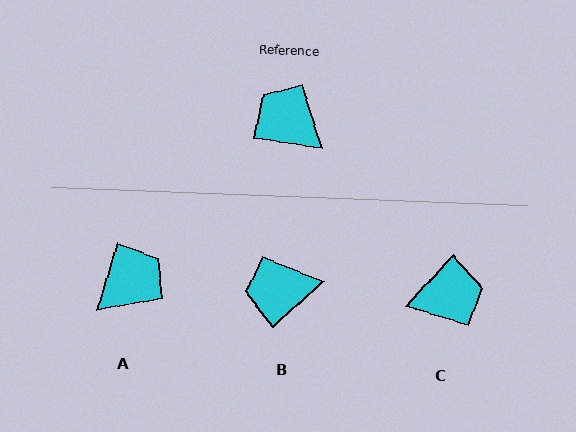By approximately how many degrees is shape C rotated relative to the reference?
Approximately 124 degrees clockwise.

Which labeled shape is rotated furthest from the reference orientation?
C, about 124 degrees away.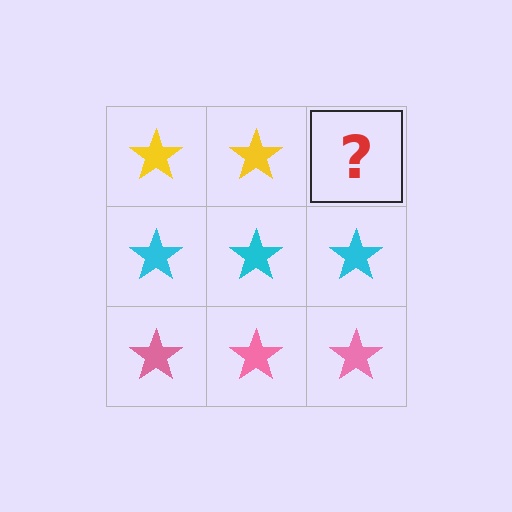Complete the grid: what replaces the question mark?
The question mark should be replaced with a yellow star.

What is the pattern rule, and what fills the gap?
The rule is that each row has a consistent color. The gap should be filled with a yellow star.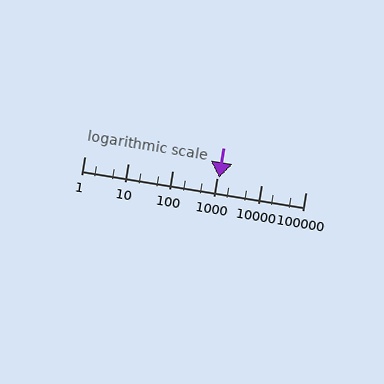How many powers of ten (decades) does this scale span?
The scale spans 5 decades, from 1 to 100000.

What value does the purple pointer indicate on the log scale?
The pointer indicates approximately 1100.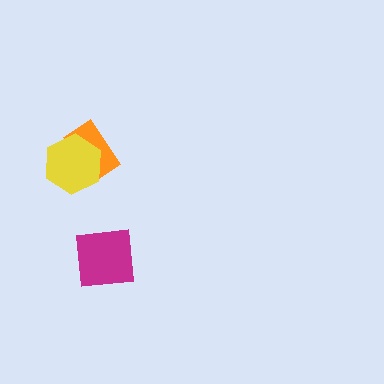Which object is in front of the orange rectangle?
The yellow hexagon is in front of the orange rectangle.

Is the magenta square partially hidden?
No, no other shape covers it.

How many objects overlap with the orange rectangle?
1 object overlaps with the orange rectangle.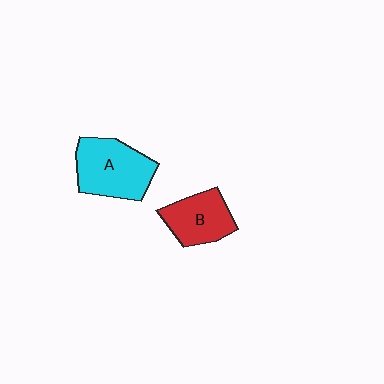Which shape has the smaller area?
Shape B (red).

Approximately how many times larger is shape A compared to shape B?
Approximately 1.3 times.